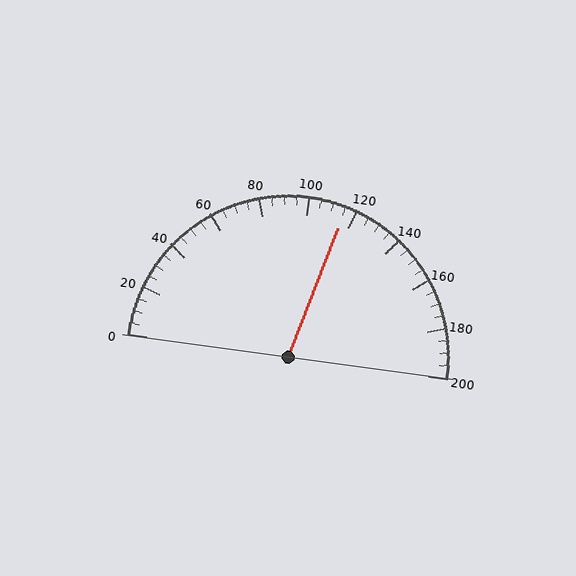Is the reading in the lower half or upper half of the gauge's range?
The reading is in the upper half of the range (0 to 200).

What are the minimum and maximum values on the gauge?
The gauge ranges from 0 to 200.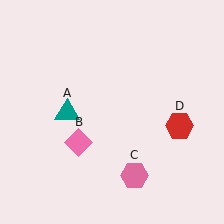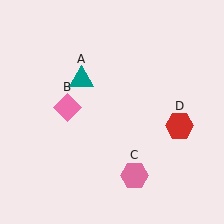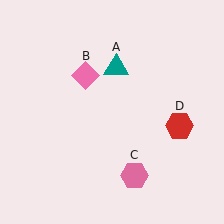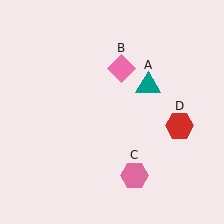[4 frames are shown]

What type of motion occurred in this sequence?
The teal triangle (object A), pink diamond (object B) rotated clockwise around the center of the scene.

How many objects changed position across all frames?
2 objects changed position: teal triangle (object A), pink diamond (object B).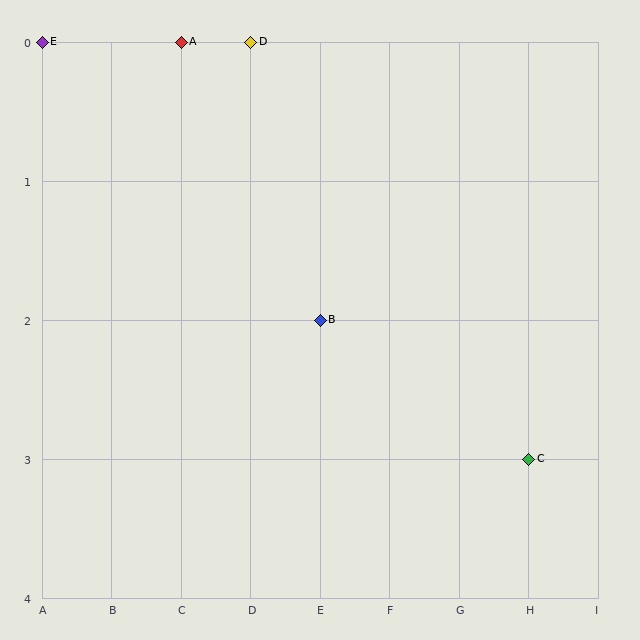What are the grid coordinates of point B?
Point B is at grid coordinates (E, 2).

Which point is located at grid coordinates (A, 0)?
Point E is at (A, 0).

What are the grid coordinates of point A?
Point A is at grid coordinates (C, 0).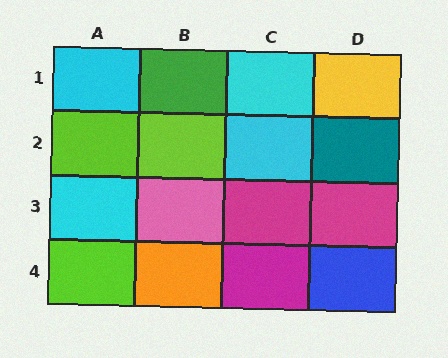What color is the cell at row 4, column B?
Orange.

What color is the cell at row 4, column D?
Blue.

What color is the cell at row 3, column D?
Magenta.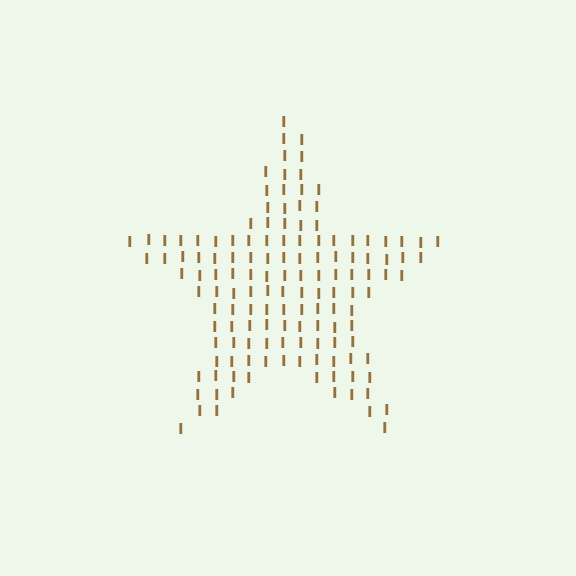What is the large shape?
The large shape is a star.